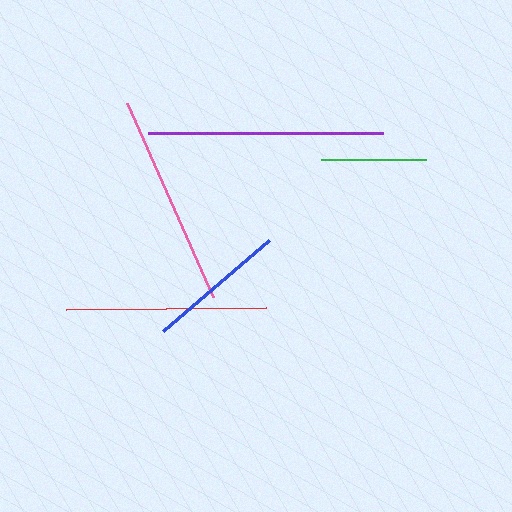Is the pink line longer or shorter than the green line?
The pink line is longer than the green line.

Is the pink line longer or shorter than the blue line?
The pink line is longer than the blue line.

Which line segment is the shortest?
The green line is the shortest at approximately 105 pixels.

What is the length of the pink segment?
The pink segment is approximately 212 pixels long.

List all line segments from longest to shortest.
From longest to shortest: purple, pink, red, blue, green.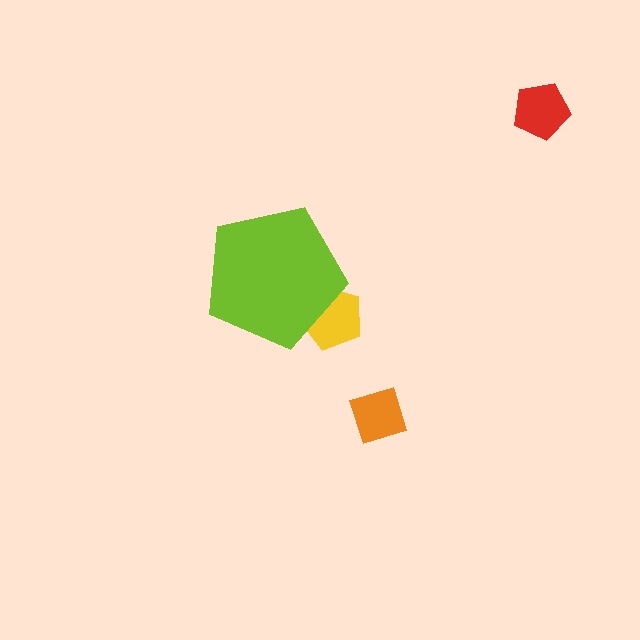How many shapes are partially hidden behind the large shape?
1 shape is partially hidden.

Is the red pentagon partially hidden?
No, the red pentagon is fully visible.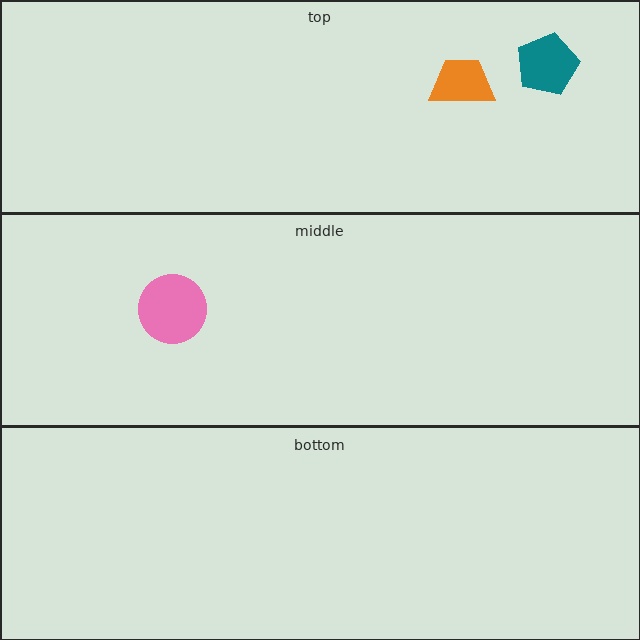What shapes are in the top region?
The teal pentagon, the orange trapezoid.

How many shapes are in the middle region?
1.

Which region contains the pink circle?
The middle region.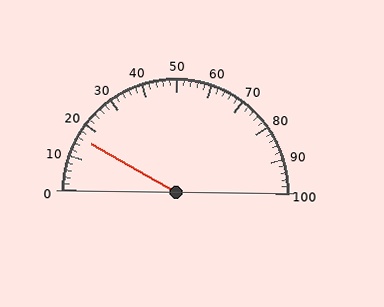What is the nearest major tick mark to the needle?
The nearest major tick mark is 20.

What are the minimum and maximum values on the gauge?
The gauge ranges from 0 to 100.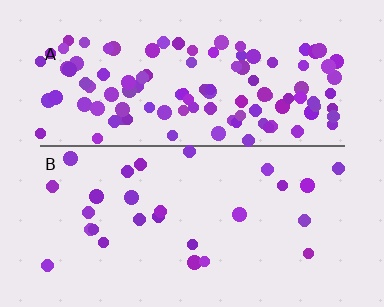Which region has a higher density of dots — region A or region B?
A (the top).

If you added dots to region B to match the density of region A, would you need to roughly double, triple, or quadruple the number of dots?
Approximately quadruple.